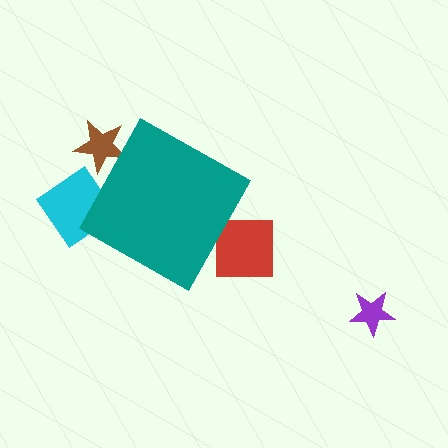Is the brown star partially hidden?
Yes, the brown star is partially hidden behind the teal diamond.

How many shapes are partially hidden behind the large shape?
3 shapes are partially hidden.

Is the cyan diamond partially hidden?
Yes, the cyan diamond is partially hidden behind the teal diamond.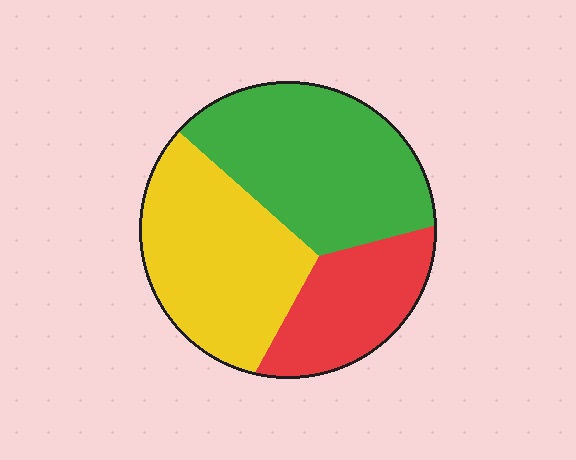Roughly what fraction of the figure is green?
Green takes up between a third and a half of the figure.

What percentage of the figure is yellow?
Yellow covers about 35% of the figure.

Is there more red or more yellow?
Yellow.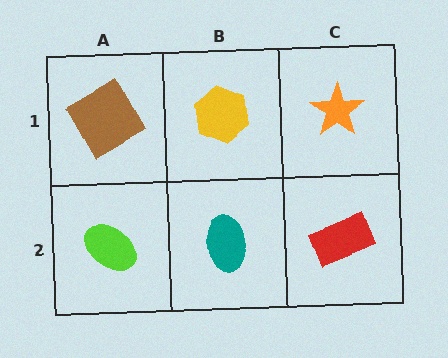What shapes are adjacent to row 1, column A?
A lime ellipse (row 2, column A), a yellow hexagon (row 1, column B).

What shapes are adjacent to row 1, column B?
A teal ellipse (row 2, column B), a brown diamond (row 1, column A), an orange star (row 1, column C).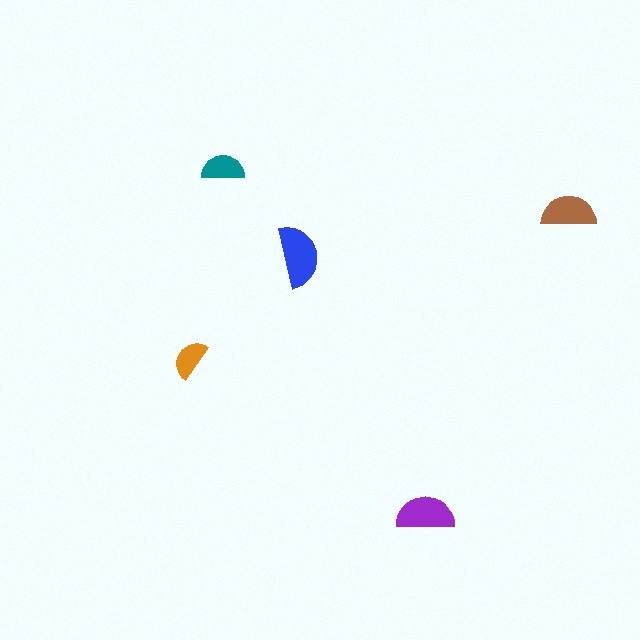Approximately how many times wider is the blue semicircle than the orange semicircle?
About 1.5 times wider.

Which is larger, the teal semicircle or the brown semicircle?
The brown one.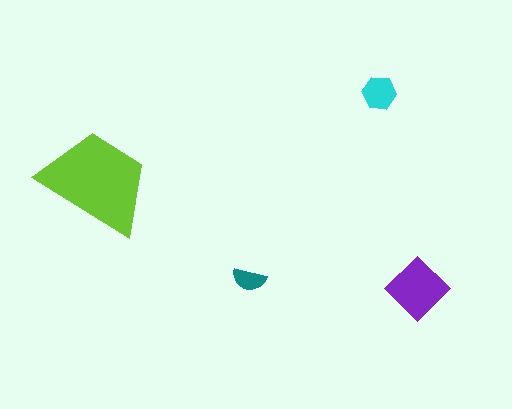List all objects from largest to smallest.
The lime trapezoid, the purple diamond, the cyan hexagon, the teal semicircle.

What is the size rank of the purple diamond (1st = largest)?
2nd.